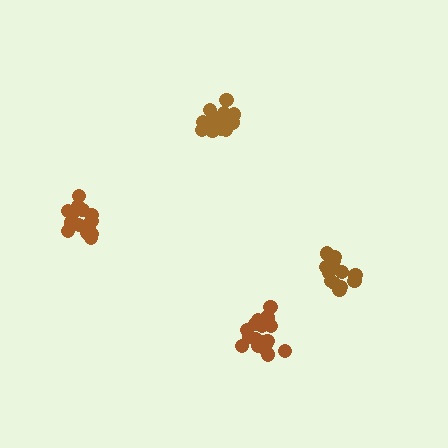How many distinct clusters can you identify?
There are 4 distinct clusters.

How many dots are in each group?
Group 1: 16 dots, Group 2: 18 dots, Group 3: 13 dots, Group 4: 18 dots (65 total).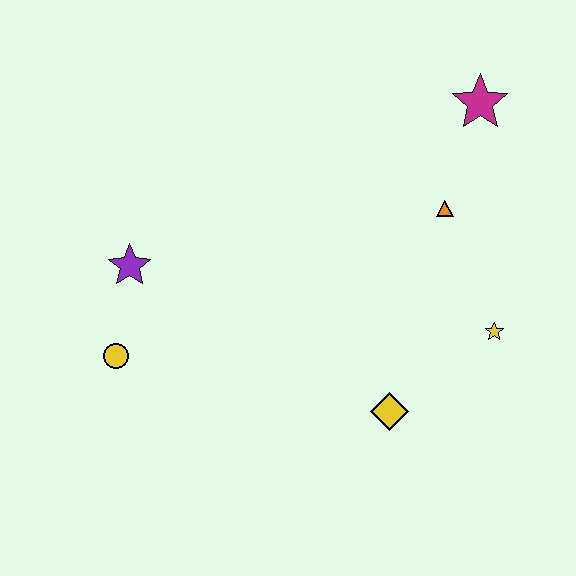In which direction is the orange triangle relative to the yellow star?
The orange triangle is above the yellow star.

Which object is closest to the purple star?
The yellow circle is closest to the purple star.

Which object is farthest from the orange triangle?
The yellow circle is farthest from the orange triangle.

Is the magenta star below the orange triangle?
No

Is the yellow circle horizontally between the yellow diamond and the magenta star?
No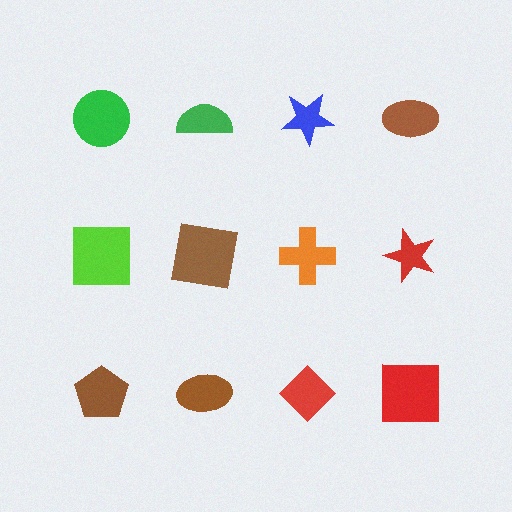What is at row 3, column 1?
A brown pentagon.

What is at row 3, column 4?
A red square.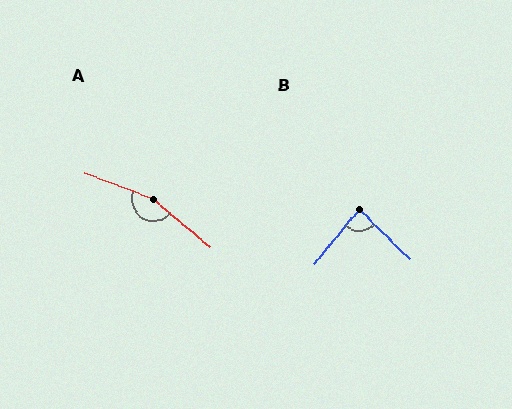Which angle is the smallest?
B, at approximately 85 degrees.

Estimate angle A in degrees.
Approximately 161 degrees.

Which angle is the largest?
A, at approximately 161 degrees.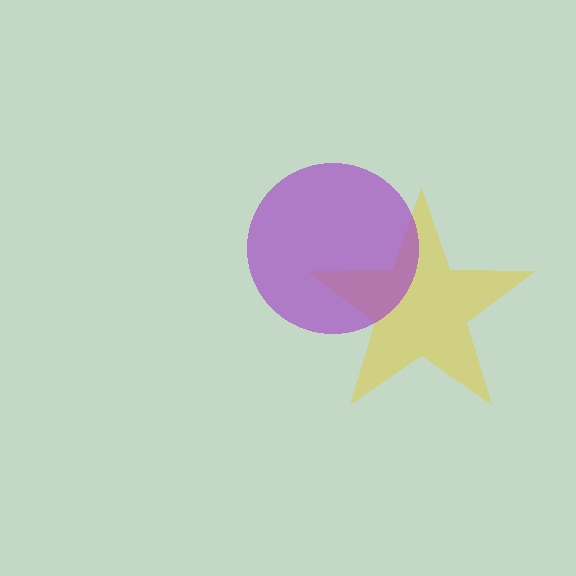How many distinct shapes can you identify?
There are 2 distinct shapes: a yellow star, a purple circle.